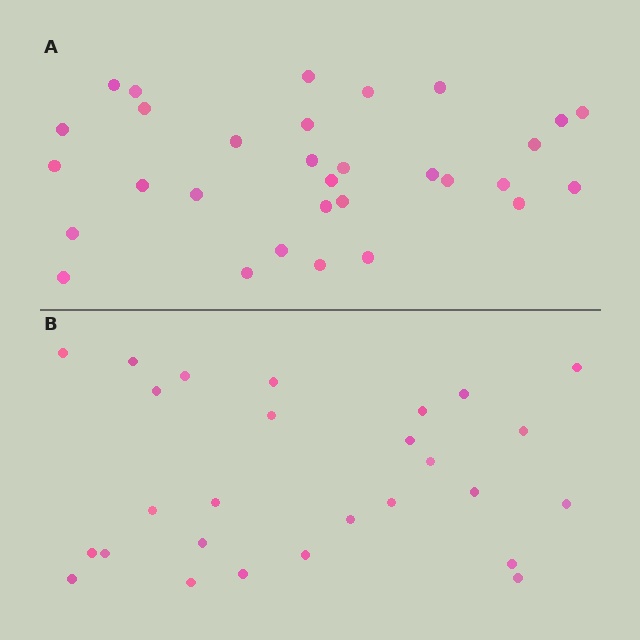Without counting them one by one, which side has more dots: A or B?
Region A (the top region) has more dots.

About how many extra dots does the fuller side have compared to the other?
Region A has about 4 more dots than region B.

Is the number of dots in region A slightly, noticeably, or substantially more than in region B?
Region A has only slightly more — the two regions are fairly close. The ratio is roughly 1.1 to 1.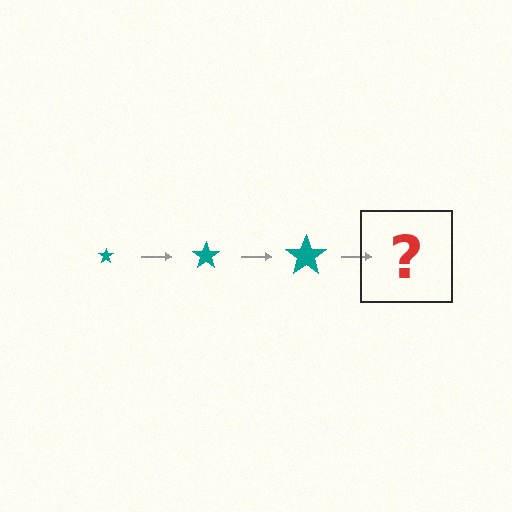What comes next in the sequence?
The next element should be a teal star, larger than the previous one.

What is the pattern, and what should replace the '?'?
The pattern is that the star gets progressively larger each step. The '?' should be a teal star, larger than the previous one.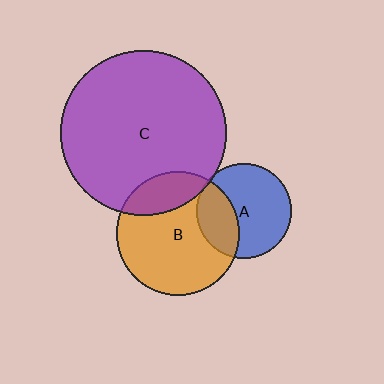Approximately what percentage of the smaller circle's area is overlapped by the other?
Approximately 5%.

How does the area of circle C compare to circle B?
Approximately 1.8 times.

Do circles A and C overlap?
Yes.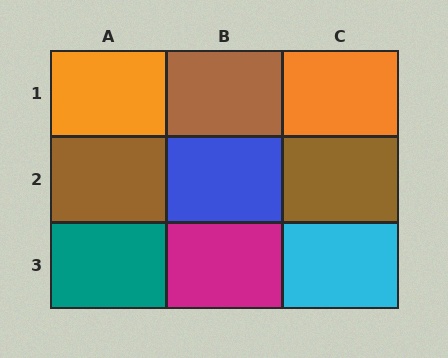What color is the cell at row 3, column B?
Magenta.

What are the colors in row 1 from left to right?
Orange, brown, orange.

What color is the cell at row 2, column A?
Brown.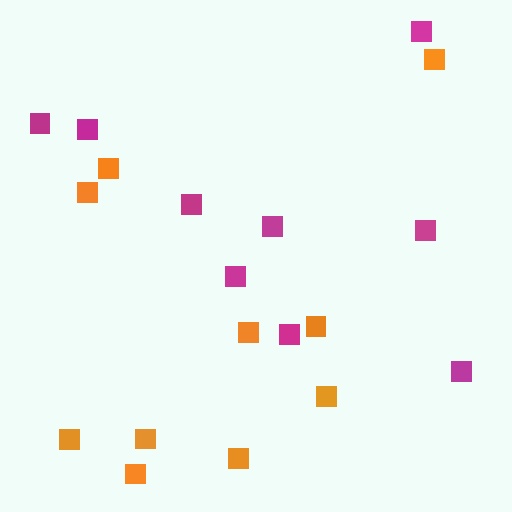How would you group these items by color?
There are 2 groups: one group of orange squares (10) and one group of magenta squares (9).